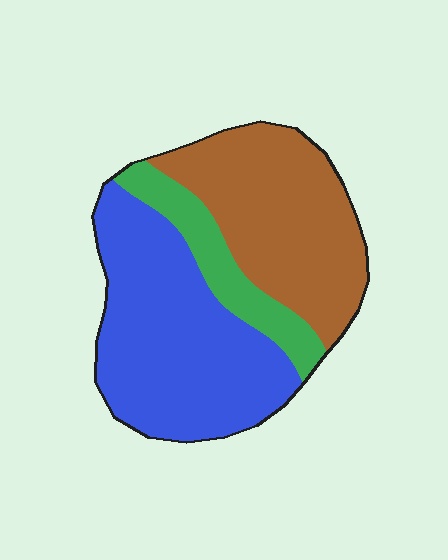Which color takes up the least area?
Green, at roughly 15%.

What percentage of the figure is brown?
Brown takes up about three eighths (3/8) of the figure.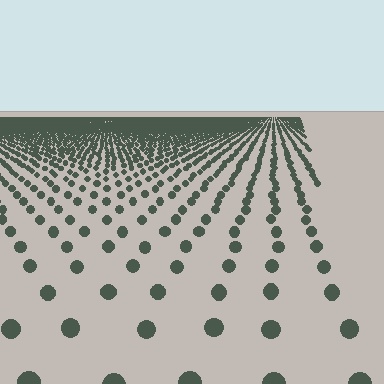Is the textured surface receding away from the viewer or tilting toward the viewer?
The surface is receding away from the viewer. Texture elements get smaller and denser toward the top.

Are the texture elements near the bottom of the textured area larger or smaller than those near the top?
Larger. Near the bottom, elements are closer to the viewer and appear at a bigger on-screen size.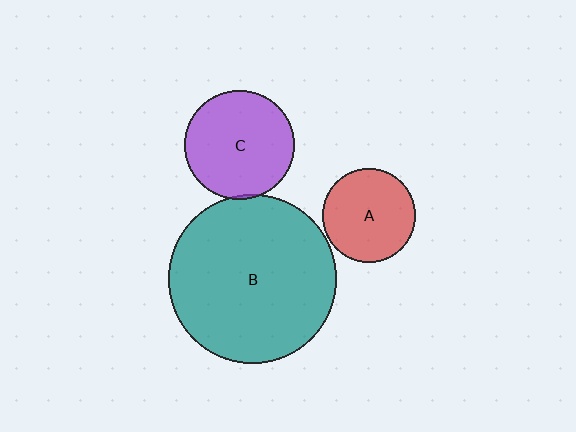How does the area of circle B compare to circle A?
Approximately 3.3 times.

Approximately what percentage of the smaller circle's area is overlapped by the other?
Approximately 5%.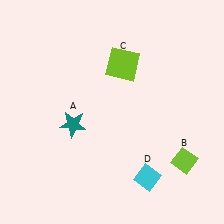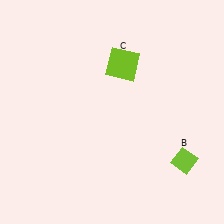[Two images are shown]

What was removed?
The teal star (A), the cyan diamond (D) were removed in Image 2.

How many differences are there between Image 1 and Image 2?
There are 2 differences between the two images.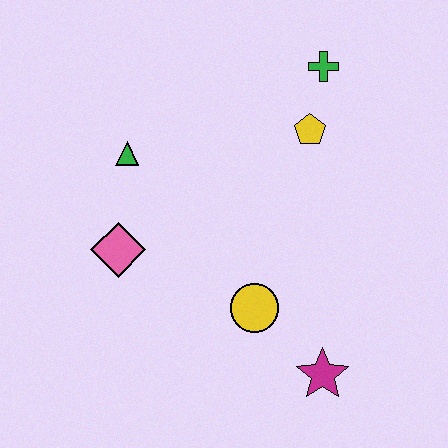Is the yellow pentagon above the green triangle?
Yes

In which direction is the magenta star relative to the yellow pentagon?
The magenta star is below the yellow pentagon.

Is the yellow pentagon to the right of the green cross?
No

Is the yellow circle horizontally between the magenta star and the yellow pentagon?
No